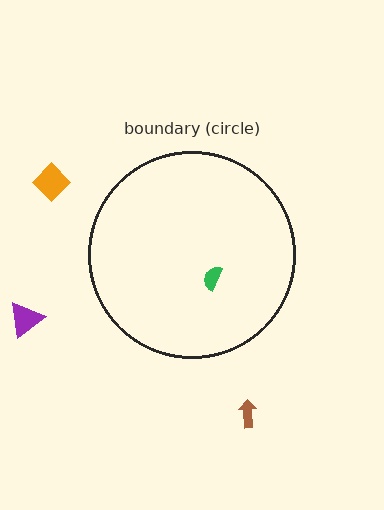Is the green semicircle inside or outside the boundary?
Inside.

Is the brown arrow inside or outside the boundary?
Outside.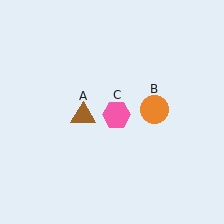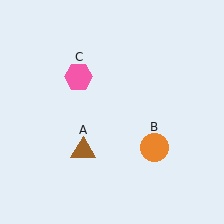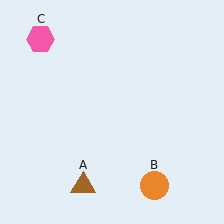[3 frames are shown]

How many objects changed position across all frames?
3 objects changed position: brown triangle (object A), orange circle (object B), pink hexagon (object C).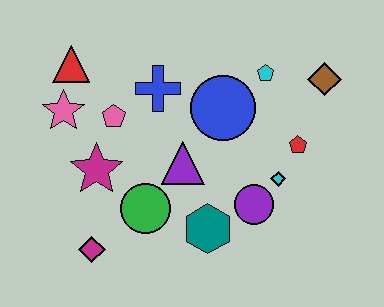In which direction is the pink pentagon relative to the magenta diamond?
The pink pentagon is above the magenta diamond.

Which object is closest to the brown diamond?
The cyan pentagon is closest to the brown diamond.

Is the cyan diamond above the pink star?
No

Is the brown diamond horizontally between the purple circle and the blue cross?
No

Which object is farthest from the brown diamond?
The magenta diamond is farthest from the brown diamond.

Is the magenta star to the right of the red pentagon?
No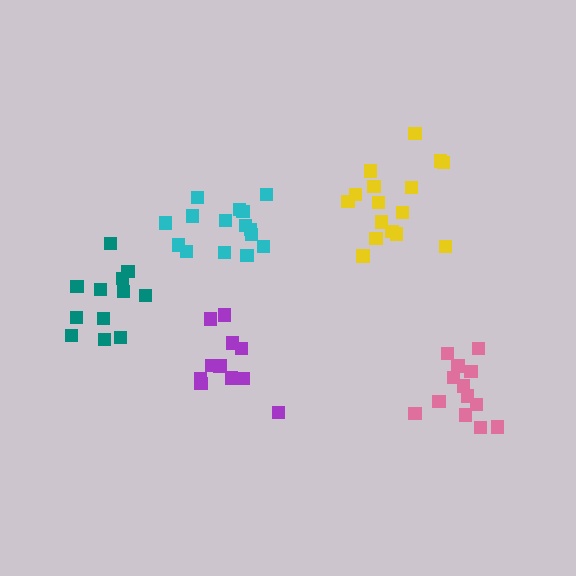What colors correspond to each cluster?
The clusters are colored: yellow, cyan, teal, purple, pink.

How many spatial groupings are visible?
There are 5 spatial groupings.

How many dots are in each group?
Group 1: 16 dots, Group 2: 15 dots, Group 3: 12 dots, Group 4: 11 dots, Group 5: 13 dots (67 total).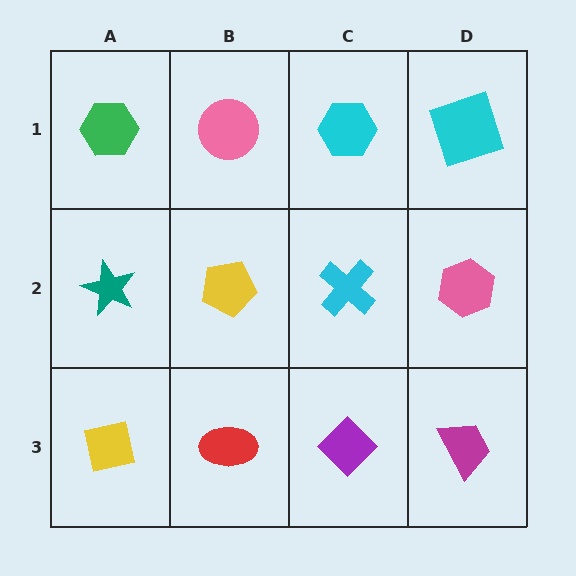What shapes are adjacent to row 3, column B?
A yellow pentagon (row 2, column B), a yellow square (row 3, column A), a purple diamond (row 3, column C).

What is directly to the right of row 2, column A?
A yellow pentagon.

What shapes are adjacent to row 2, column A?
A green hexagon (row 1, column A), a yellow square (row 3, column A), a yellow pentagon (row 2, column B).